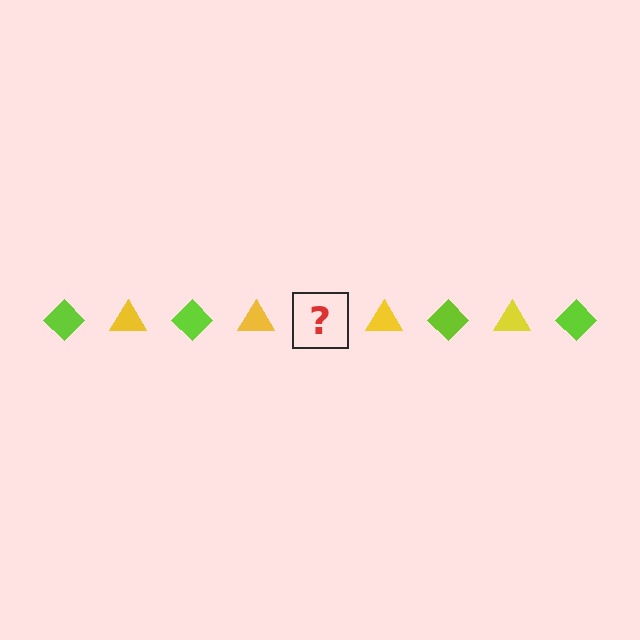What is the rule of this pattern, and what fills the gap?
The rule is that the pattern alternates between lime diamond and yellow triangle. The gap should be filled with a lime diamond.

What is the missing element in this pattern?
The missing element is a lime diamond.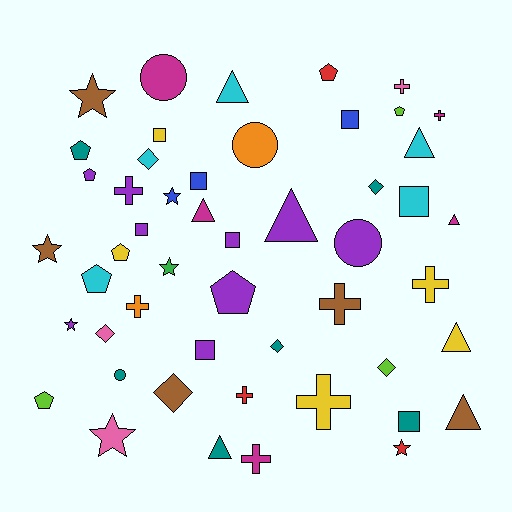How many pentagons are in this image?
There are 8 pentagons.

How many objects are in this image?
There are 50 objects.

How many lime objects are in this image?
There are 3 lime objects.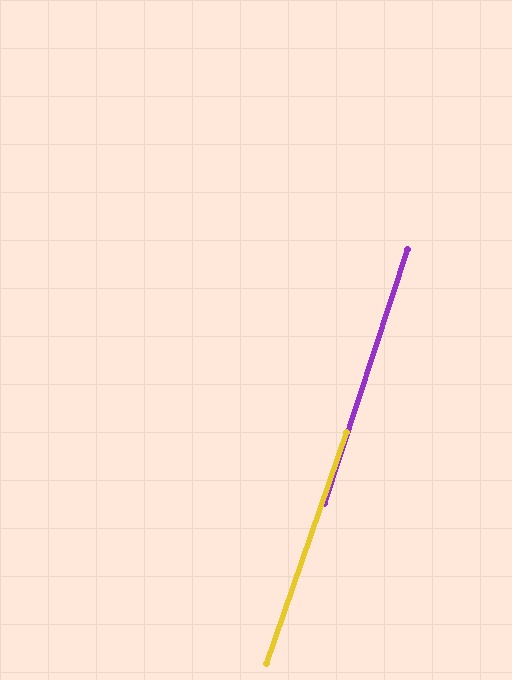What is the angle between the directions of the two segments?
Approximately 1 degree.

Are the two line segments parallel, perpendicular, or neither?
Parallel — their directions differ by only 1.2°.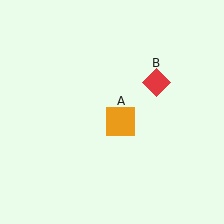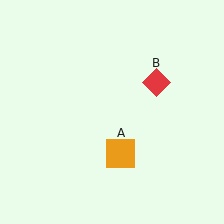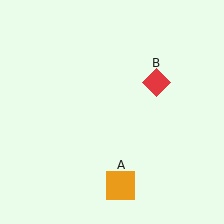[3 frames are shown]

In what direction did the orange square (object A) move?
The orange square (object A) moved down.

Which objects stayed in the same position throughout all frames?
Red diamond (object B) remained stationary.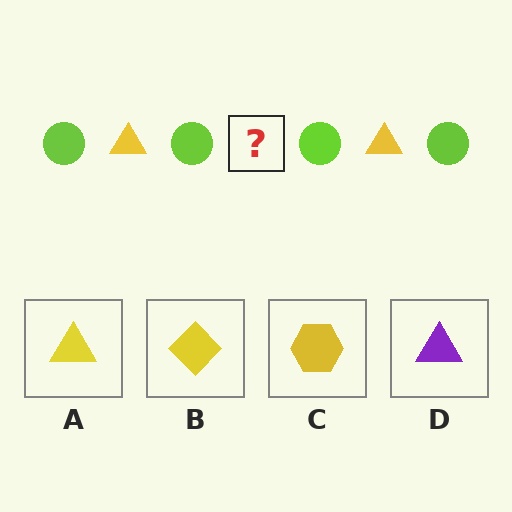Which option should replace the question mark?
Option A.